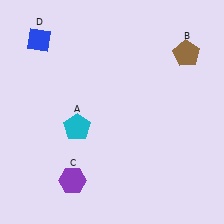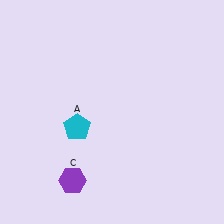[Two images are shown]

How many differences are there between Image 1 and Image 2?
There are 2 differences between the two images.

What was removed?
The blue diamond (D), the brown pentagon (B) were removed in Image 2.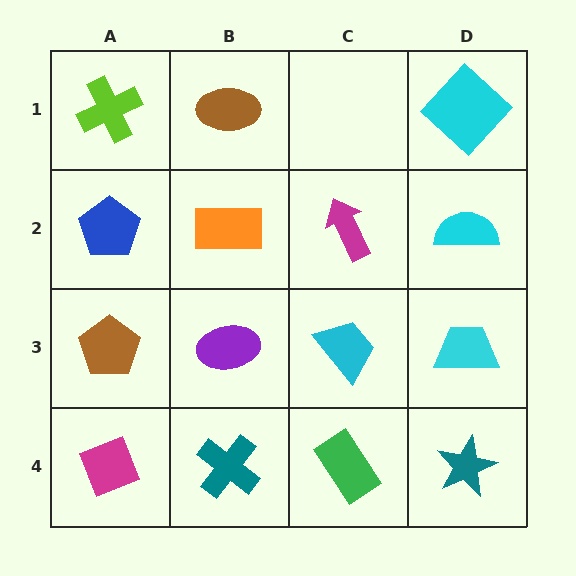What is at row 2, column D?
A cyan semicircle.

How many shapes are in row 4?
4 shapes.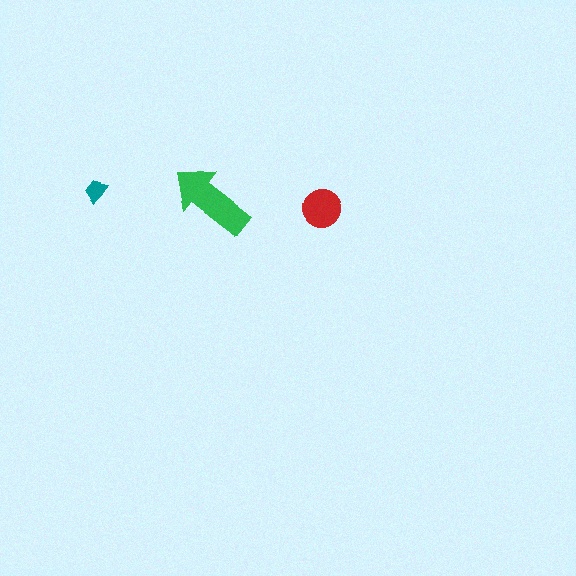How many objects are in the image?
There are 3 objects in the image.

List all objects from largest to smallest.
The green arrow, the red circle, the teal trapezoid.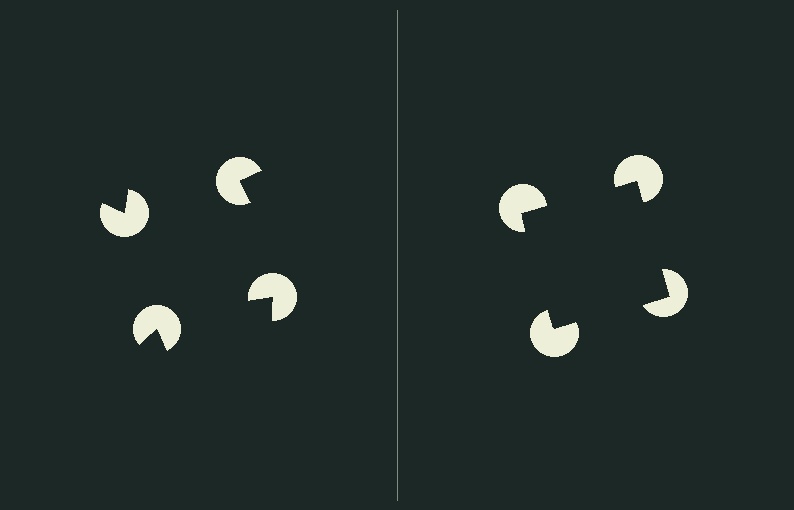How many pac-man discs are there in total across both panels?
8 — 4 on each side.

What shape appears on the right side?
An illusory square.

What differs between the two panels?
The pac-man discs are positioned identically on both sides; only the wedge orientations differ. On the right they align to a square; on the left they are misaligned.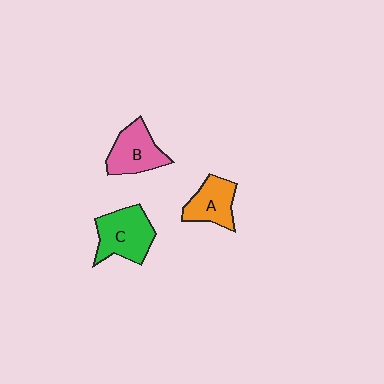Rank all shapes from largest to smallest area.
From largest to smallest: C (green), B (pink), A (orange).